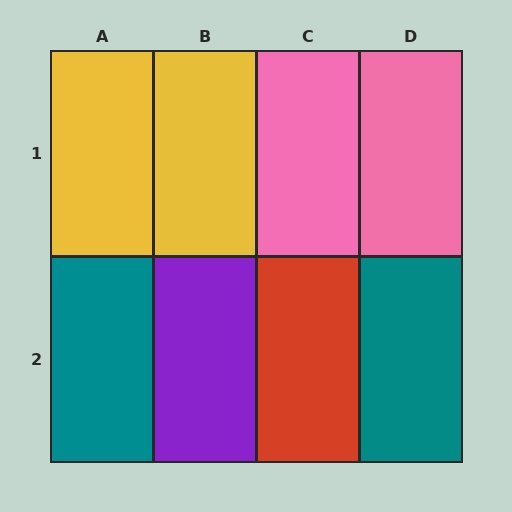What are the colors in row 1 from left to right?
Yellow, yellow, pink, pink.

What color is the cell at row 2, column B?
Purple.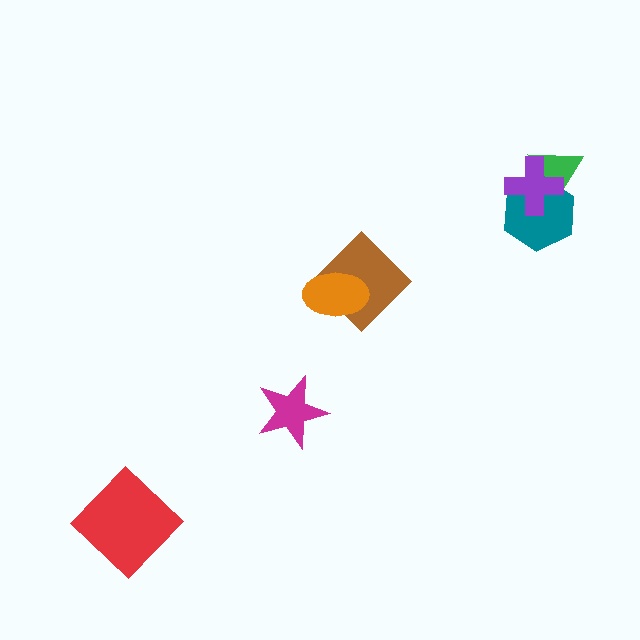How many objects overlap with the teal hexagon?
2 objects overlap with the teal hexagon.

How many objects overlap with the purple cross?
2 objects overlap with the purple cross.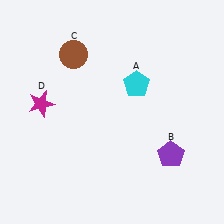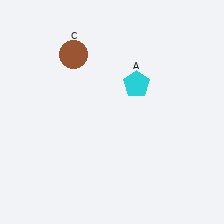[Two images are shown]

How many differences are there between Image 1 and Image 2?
There are 2 differences between the two images.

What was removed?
The purple pentagon (B), the magenta star (D) were removed in Image 2.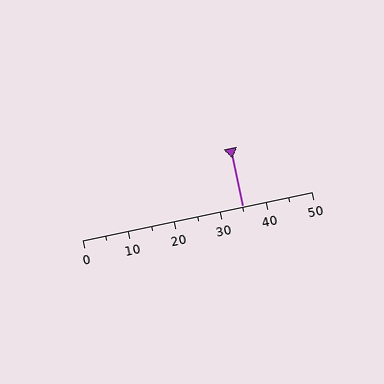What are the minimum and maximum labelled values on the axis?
The axis runs from 0 to 50.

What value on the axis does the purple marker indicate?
The marker indicates approximately 35.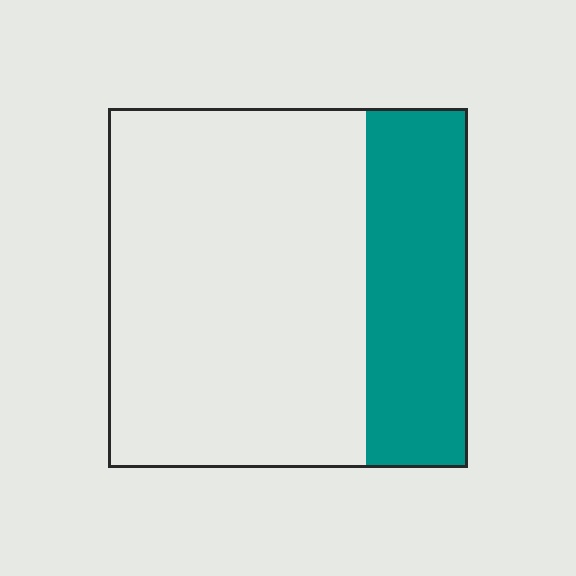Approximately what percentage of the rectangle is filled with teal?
Approximately 30%.